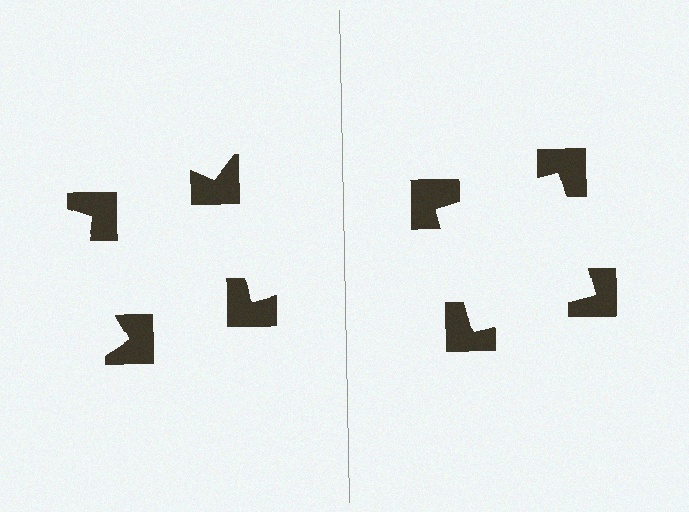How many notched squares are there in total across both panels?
8 — 4 on each side.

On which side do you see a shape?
An illusory square appears on the right side. On the left side the wedge cuts are rotated, so no coherent shape forms.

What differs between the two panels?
The notched squares are positioned identically on both sides; only the wedge orientations differ. On the right they align to a square; on the left they are misaligned.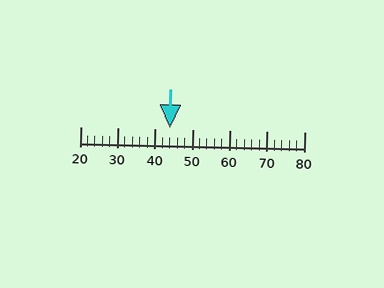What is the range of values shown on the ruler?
The ruler shows values from 20 to 80.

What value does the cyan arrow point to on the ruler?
The cyan arrow points to approximately 44.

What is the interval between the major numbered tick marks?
The major tick marks are spaced 10 units apart.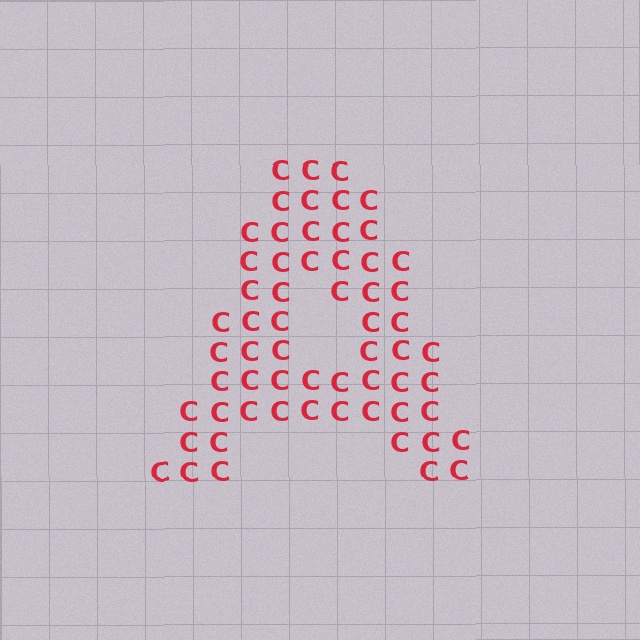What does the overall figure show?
The overall figure shows the letter A.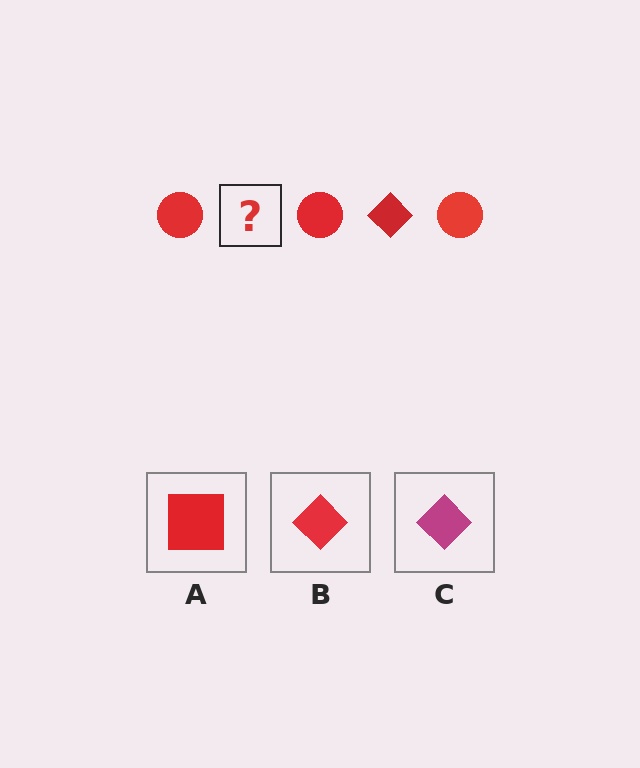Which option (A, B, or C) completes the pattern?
B.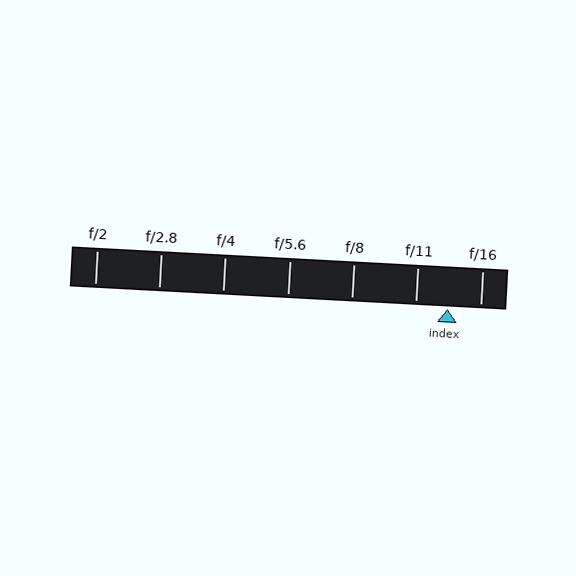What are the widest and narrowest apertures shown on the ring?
The widest aperture shown is f/2 and the narrowest is f/16.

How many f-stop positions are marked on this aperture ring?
There are 7 f-stop positions marked.